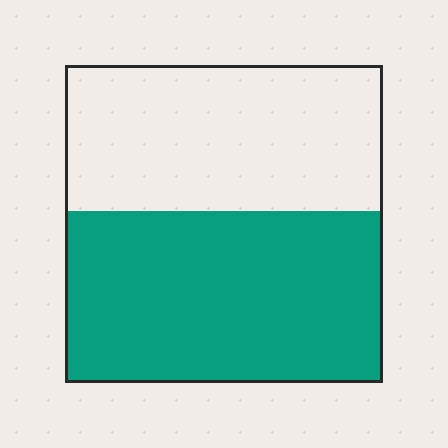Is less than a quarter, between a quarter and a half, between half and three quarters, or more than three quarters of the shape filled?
Between half and three quarters.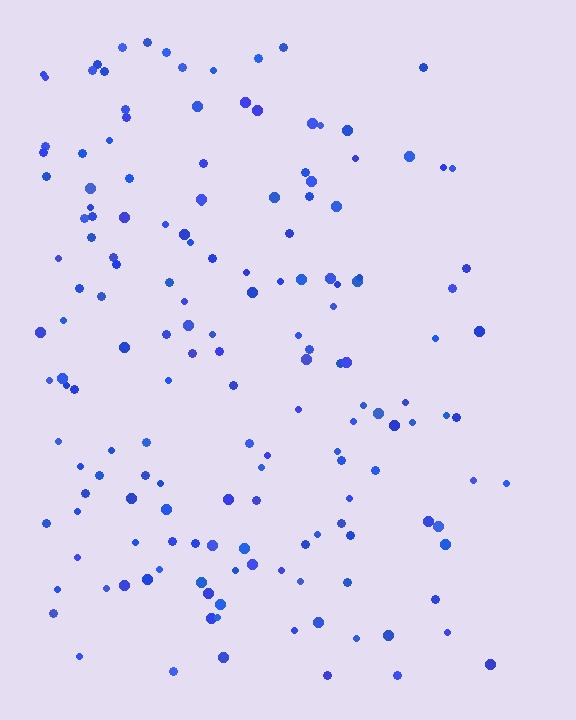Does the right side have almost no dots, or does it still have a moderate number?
Still a moderate number, just noticeably fewer than the left.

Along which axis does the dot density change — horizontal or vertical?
Horizontal.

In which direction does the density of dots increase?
From right to left, with the left side densest.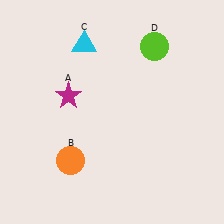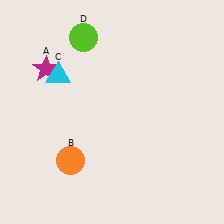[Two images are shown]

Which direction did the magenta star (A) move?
The magenta star (A) moved up.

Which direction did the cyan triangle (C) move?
The cyan triangle (C) moved down.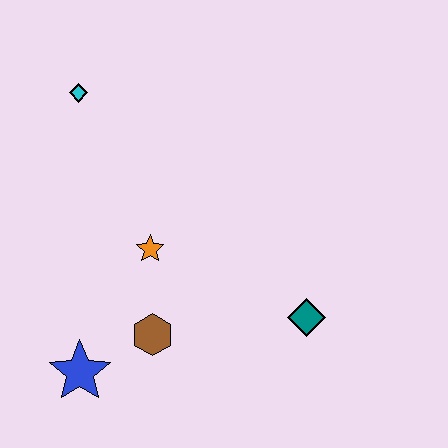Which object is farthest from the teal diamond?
The cyan diamond is farthest from the teal diamond.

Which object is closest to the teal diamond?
The brown hexagon is closest to the teal diamond.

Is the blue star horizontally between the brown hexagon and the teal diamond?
No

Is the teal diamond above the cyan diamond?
No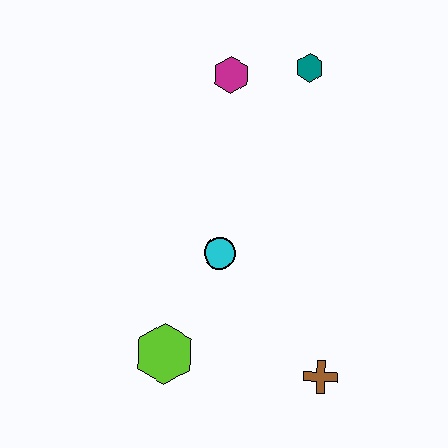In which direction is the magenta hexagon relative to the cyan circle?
The magenta hexagon is above the cyan circle.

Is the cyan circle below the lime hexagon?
No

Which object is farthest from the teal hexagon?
The lime hexagon is farthest from the teal hexagon.